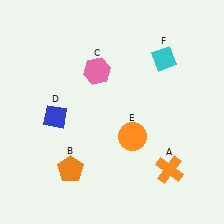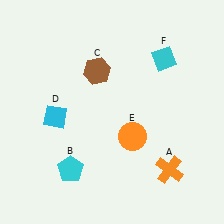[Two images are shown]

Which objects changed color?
B changed from orange to cyan. C changed from pink to brown. D changed from blue to cyan.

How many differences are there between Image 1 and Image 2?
There are 3 differences between the two images.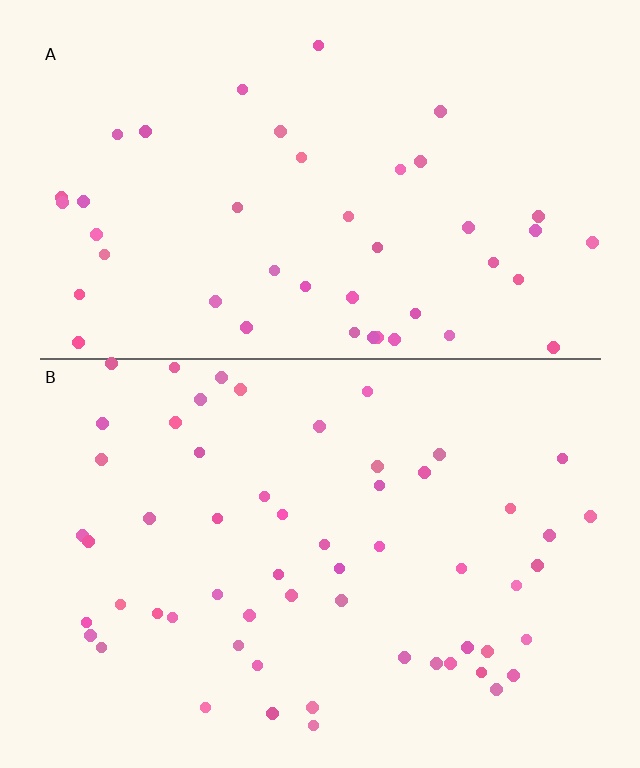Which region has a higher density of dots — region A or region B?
B (the bottom).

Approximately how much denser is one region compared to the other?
Approximately 1.3× — region B over region A.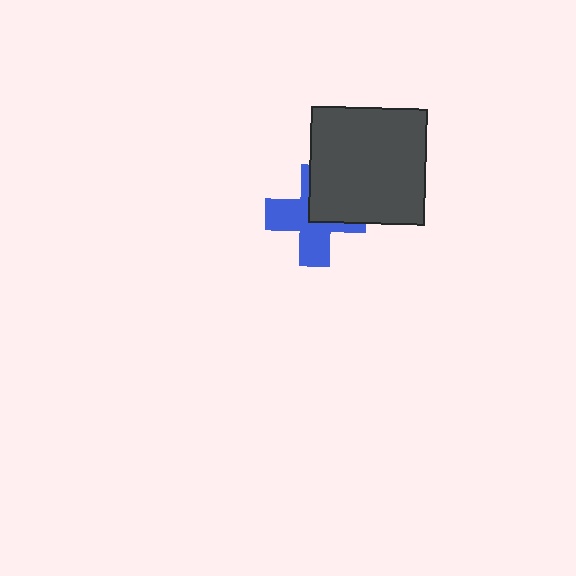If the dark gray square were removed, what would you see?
You would see the complete blue cross.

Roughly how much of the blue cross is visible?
About half of it is visible (roughly 61%).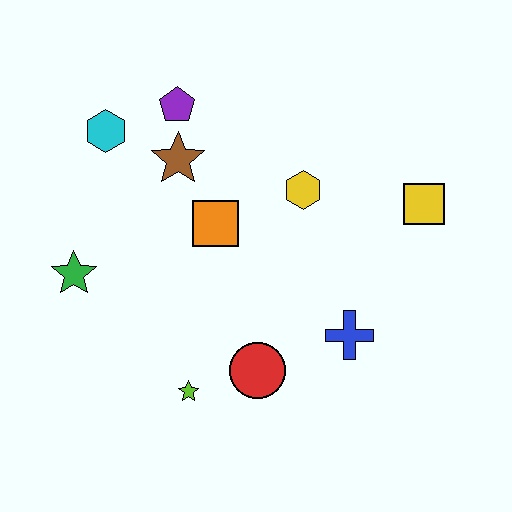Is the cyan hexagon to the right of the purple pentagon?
No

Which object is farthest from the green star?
The yellow square is farthest from the green star.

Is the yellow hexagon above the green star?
Yes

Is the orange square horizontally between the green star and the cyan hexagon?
No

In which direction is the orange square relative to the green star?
The orange square is to the right of the green star.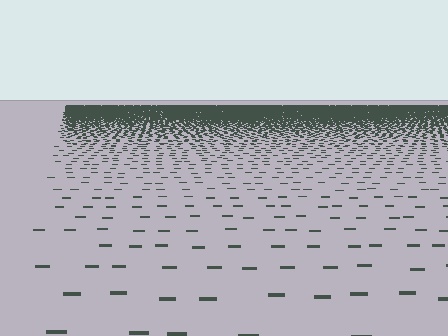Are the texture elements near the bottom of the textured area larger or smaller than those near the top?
Larger. Near the bottom, elements are closer to the viewer and appear at a bigger on-screen size.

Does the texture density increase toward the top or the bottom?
Density increases toward the top.